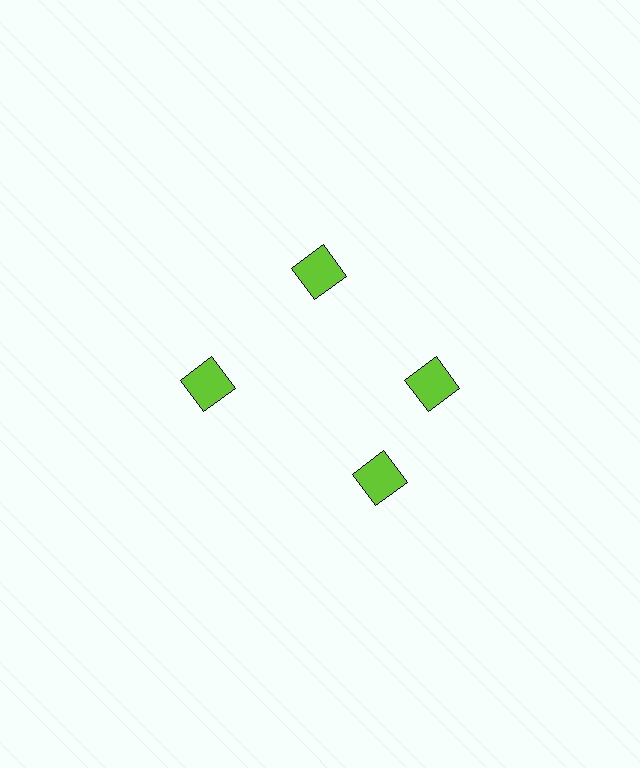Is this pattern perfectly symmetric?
No. The 4 lime squares are arranged in a ring, but one element near the 6 o'clock position is rotated out of alignment along the ring, breaking the 4-fold rotational symmetry.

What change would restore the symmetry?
The symmetry would be restored by rotating it back into even spacing with its neighbors so that all 4 squares sit at equal angles and equal distance from the center.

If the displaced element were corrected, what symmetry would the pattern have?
It would have 4-fold rotational symmetry — the pattern would map onto itself every 90 degrees.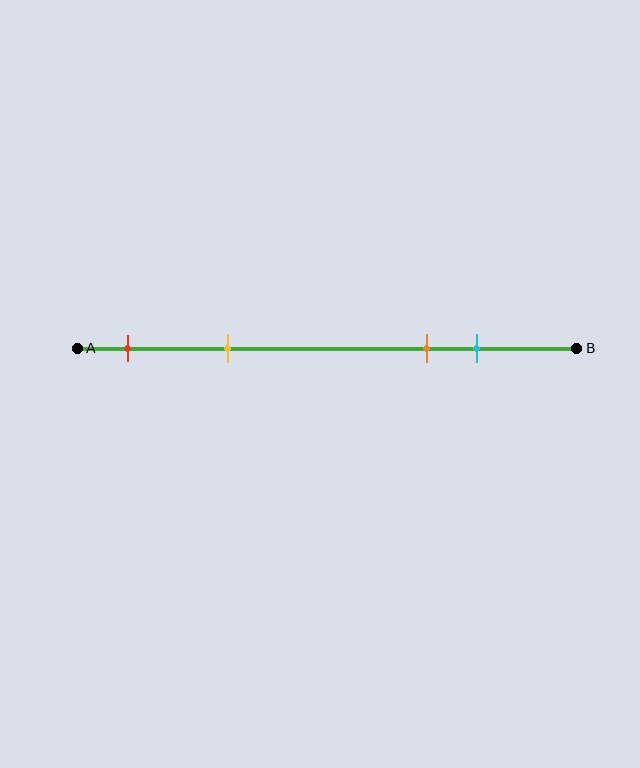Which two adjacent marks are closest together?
The orange and cyan marks are the closest adjacent pair.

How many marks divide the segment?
There are 4 marks dividing the segment.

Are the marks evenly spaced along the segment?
No, the marks are not evenly spaced.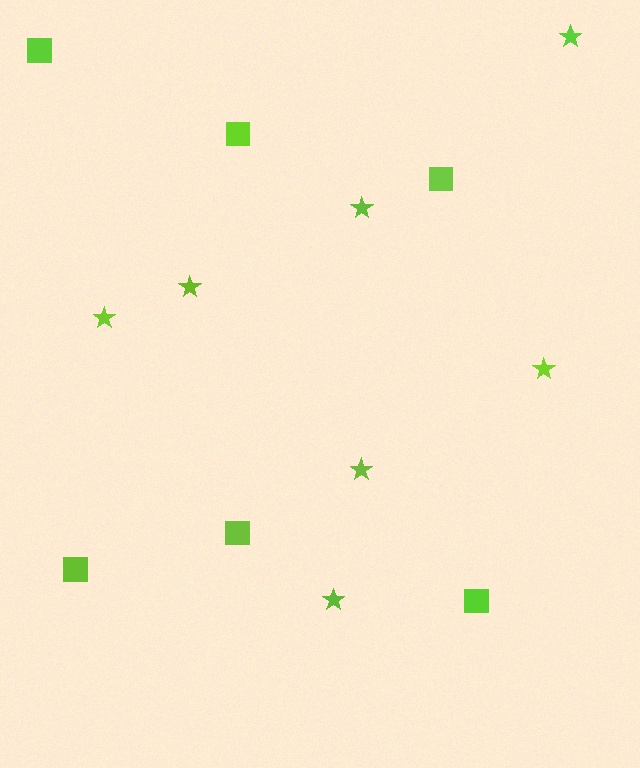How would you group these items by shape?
There are 2 groups: one group of stars (7) and one group of squares (6).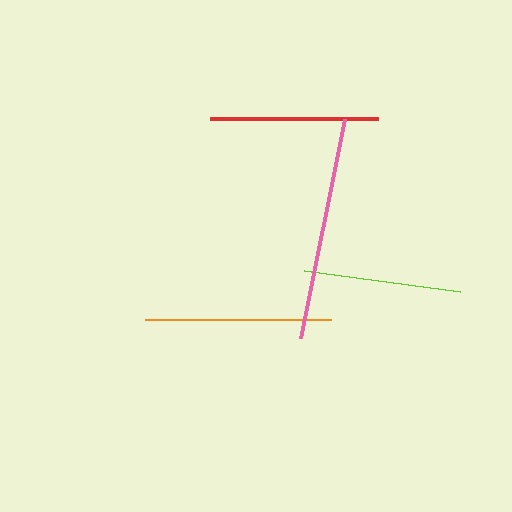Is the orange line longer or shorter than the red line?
The orange line is longer than the red line.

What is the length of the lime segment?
The lime segment is approximately 158 pixels long.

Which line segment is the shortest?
The lime line is the shortest at approximately 158 pixels.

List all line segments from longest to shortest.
From longest to shortest: pink, orange, red, lime.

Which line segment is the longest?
The pink line is the longest at approximately 223 pixels.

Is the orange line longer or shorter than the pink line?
The pink line is longer than the orange line.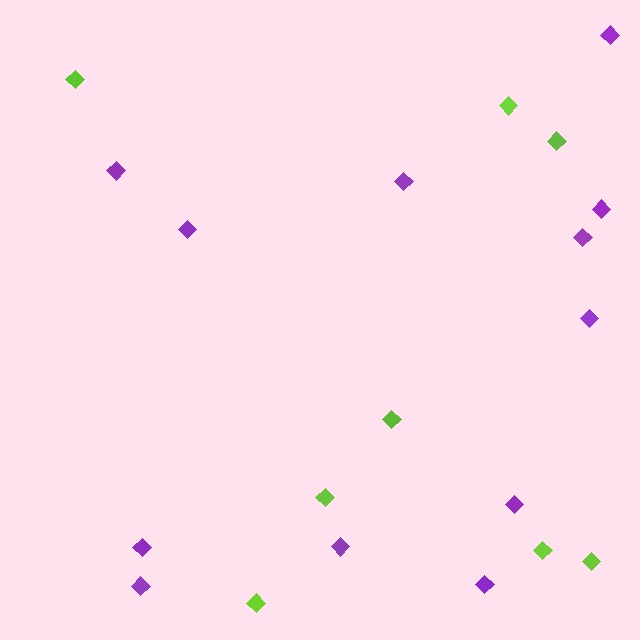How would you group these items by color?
There are 2 groups: one group of lime diamonds (8) and one group of purple diamonds (12).